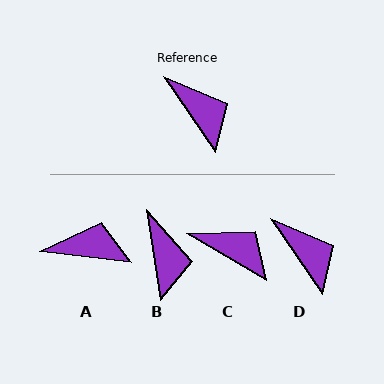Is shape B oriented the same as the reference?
No, it is off by about 26 degrees.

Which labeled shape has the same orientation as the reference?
D.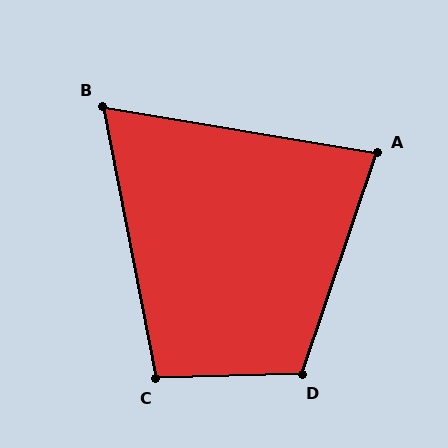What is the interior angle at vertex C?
Approximately 99 degrees (obtuse).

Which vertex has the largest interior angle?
D, at approximately 110 degrees.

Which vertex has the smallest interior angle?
B, at approximately 70 degrees.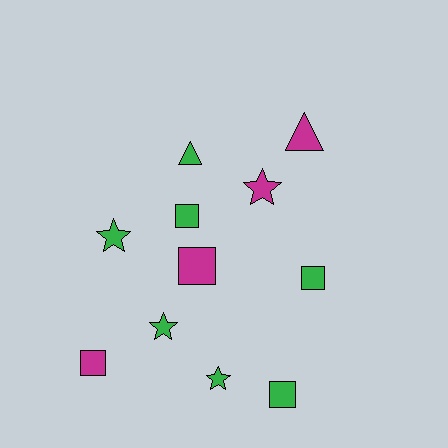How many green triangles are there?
There is 1 green triangle.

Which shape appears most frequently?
Square, with 5 objects.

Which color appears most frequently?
Green, with 7 objects.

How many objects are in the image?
There are 11 objects.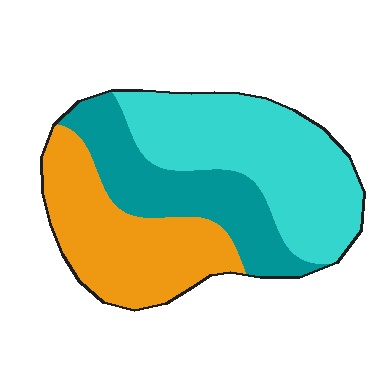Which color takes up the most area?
Cyan, at roughly 40%.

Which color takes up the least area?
Teal, at roughly 25%.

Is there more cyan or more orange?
Cyan.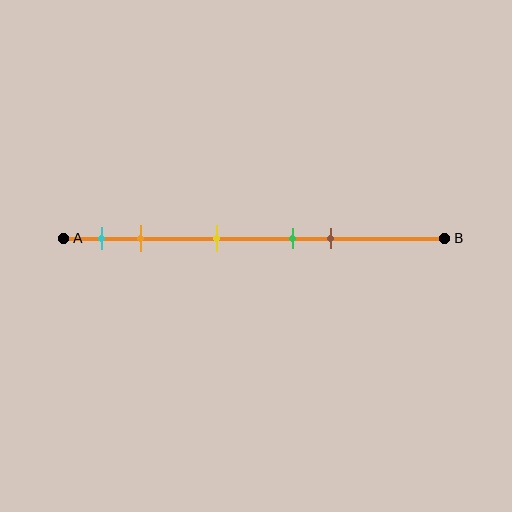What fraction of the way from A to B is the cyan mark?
The cyan mark is approximately 10% (0.1) of the way from A to B.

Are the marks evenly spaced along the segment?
No, the marks are not evenly spaced.